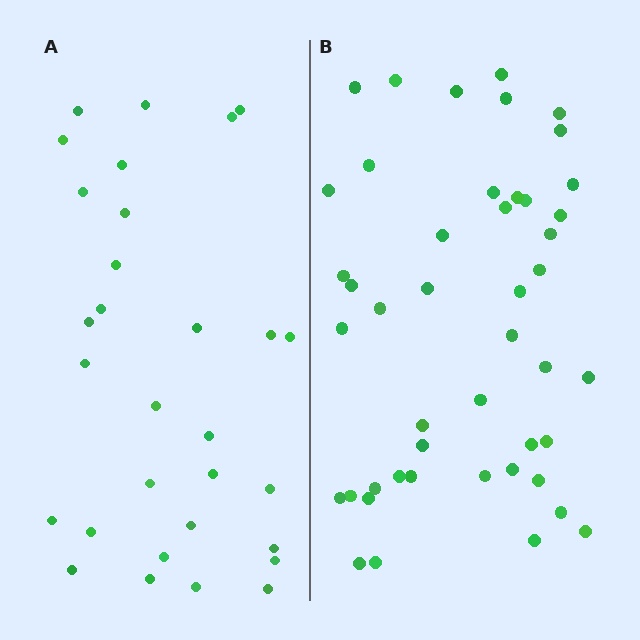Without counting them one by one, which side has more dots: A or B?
Region B (the right region) has more dots.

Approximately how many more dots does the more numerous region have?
Region B has approximately 15 more dots than region A.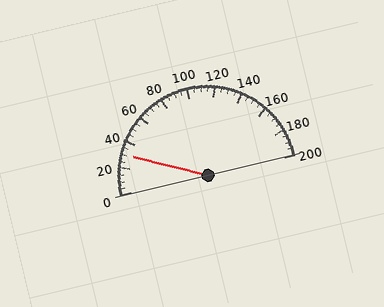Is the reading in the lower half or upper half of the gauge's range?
The reading is in the lower half of the range (0 to 200).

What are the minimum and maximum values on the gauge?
The gauge ranges from 0 to 200.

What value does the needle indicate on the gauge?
The needle indicates approximately 30.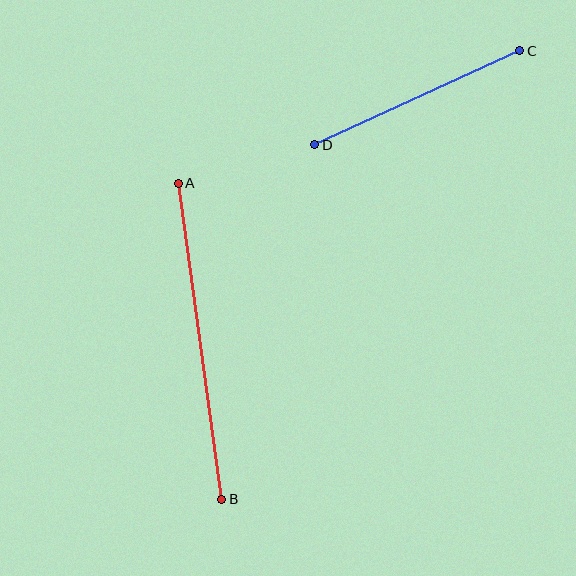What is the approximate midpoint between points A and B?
The midpoint is at approximately (200, 341) pixels.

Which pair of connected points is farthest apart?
Points A and B are farthest apart.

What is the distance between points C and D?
The distance is approximately 226 pixels.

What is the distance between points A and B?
The distance is approximately 319 pixels.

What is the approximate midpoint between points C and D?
The midpoint is at approximately (417, 98) pixels.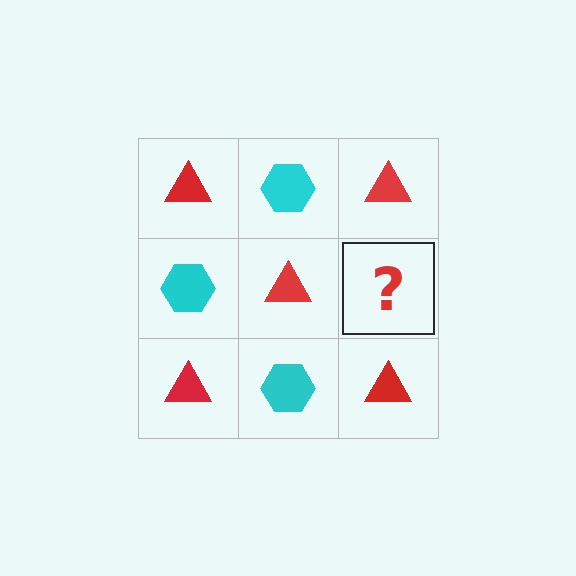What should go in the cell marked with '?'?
The missing cell should contain a cyan hexagon.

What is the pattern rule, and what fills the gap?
The rule is that it alternates red triangle and cyan hexagon in a checkerboard pattern. The gap should be filled with a cyan hexagon.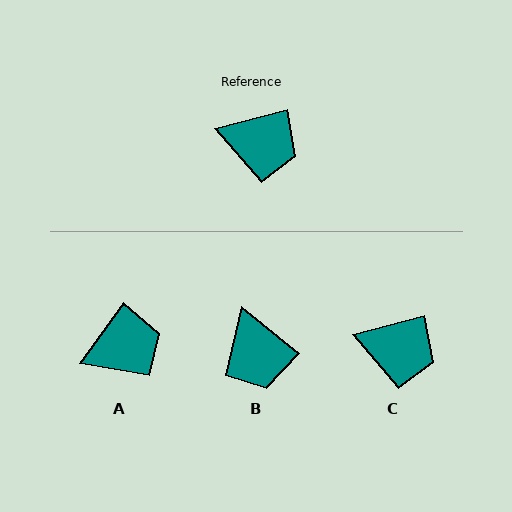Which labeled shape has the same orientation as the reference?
C.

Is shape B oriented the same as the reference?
No, it is off by about 54 degrees.